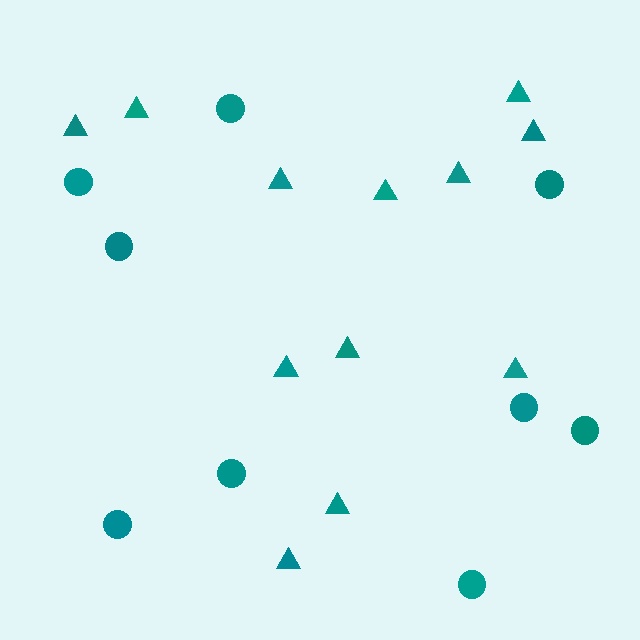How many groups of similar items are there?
There are 2 groups: one group of circles (9) and one group of triangles (12).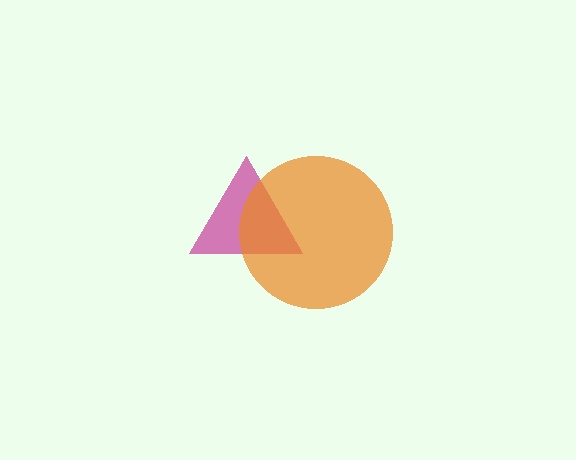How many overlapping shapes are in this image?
There are 2 overlapping shapes in the image.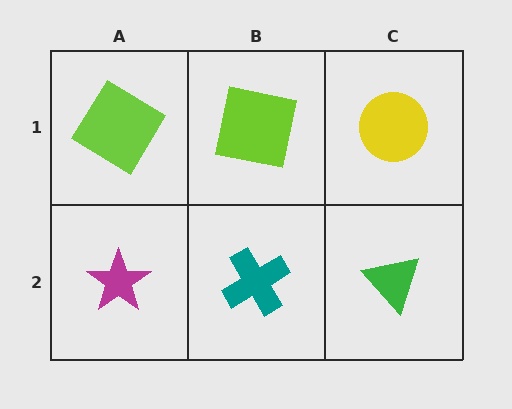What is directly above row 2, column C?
A yellow circle.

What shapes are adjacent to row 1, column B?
A teal cross (row 2, column B), a lime diamond (row 1, column A), a yellow circle (row 1, column C).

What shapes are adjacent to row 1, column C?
A green triangle (row 2, column C), a lime square (row 1, column B).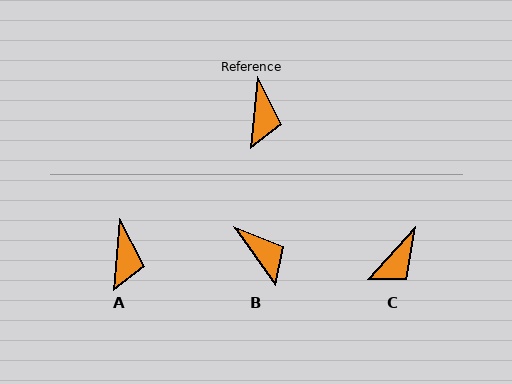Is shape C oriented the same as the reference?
No, it is off by about 37 degrees.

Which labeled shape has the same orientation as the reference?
A.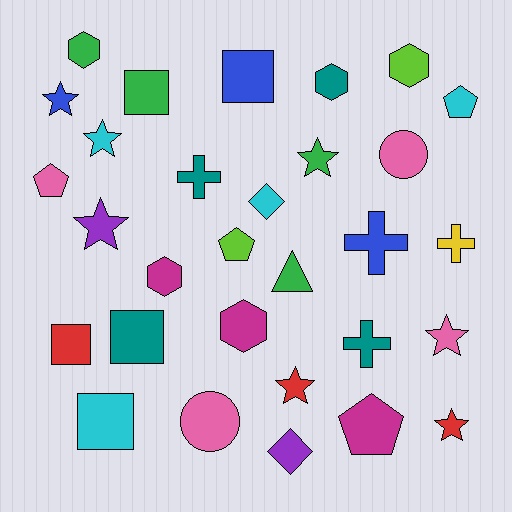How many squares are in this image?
There are 5 squares.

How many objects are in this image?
There are 30 objects.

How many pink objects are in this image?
There are 4 pink objects.